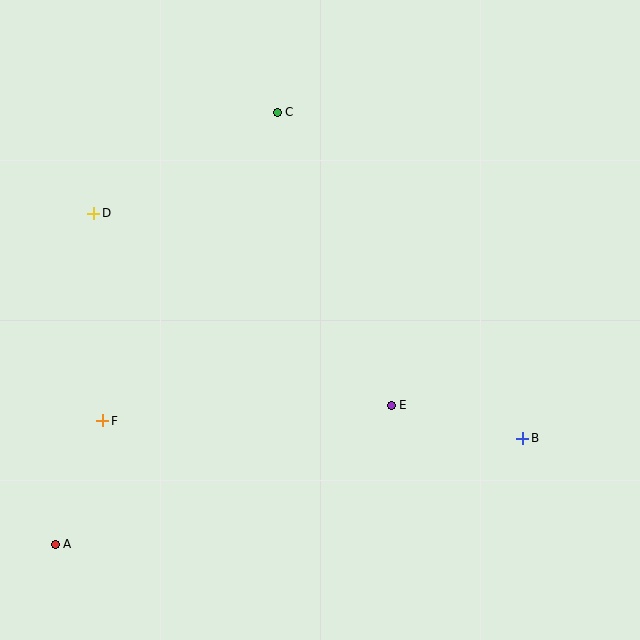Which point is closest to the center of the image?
Point E at (391, 405) is closest to the center.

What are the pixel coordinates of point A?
Point A is at (55, 544).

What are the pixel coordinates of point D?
Point D is at (94, 213).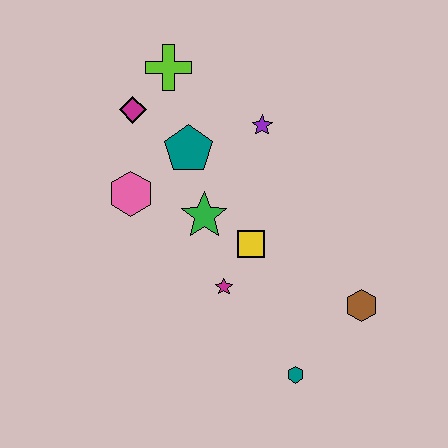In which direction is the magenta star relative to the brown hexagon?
The magenta star is to the left of the brown hexagon.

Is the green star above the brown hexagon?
Yes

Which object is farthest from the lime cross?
The teal hexagon is farthest from the lime cross.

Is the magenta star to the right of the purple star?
No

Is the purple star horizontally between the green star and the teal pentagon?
No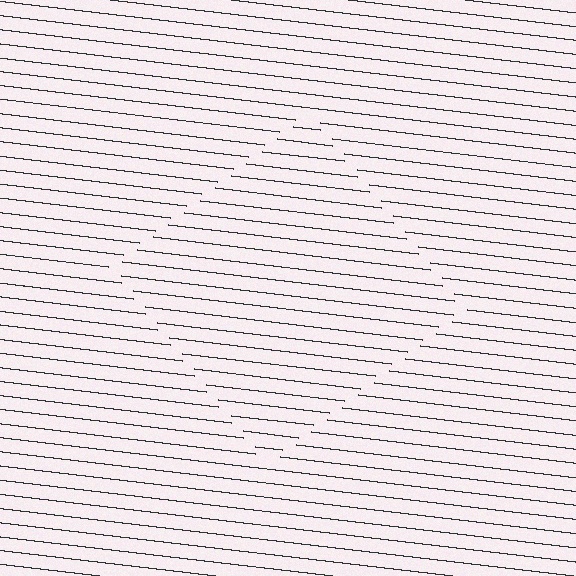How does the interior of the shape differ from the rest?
The interior of the shape contains the same grating, shifted by half a period — the contour is defined by the phase discontinuity where line-ends from the inner and outer gratings abut.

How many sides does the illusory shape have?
4 sides — the line-ends trace a square.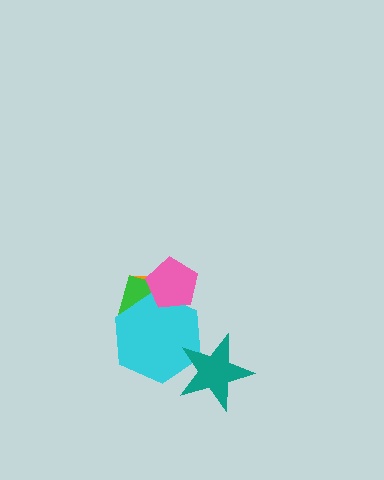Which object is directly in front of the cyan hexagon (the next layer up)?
The pink pentagon is directly in front of the cyan hexagon.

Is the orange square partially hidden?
Yes, it is partially covered by another shape.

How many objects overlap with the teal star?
1 object overlaps with the teal star.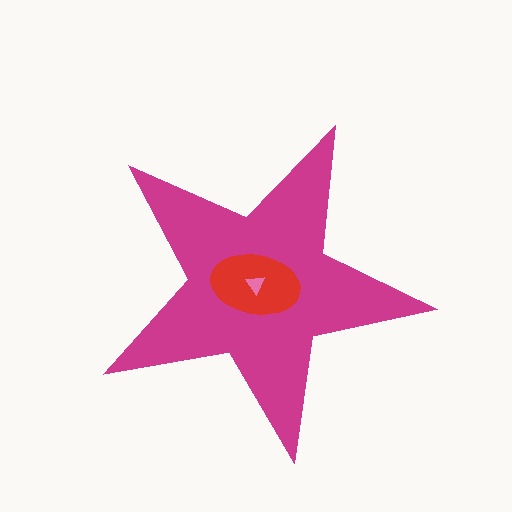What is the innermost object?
The pink triangle.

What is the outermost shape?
The magenta star.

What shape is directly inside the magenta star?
The red ellipse.